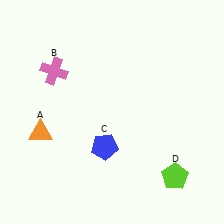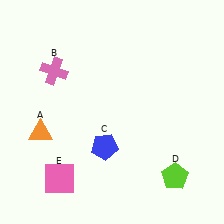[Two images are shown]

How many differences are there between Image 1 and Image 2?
There is 1 difference between the two images.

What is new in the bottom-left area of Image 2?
A pink square (E) was added in the bottom-left area of Image 2.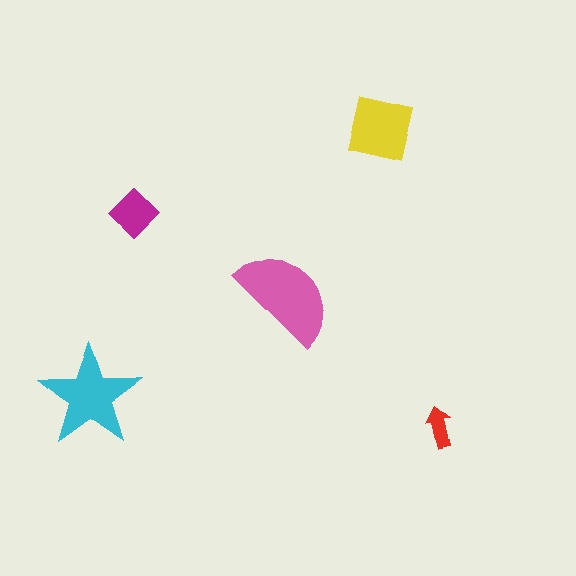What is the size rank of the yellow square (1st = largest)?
3rd.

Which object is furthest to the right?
The red arrow is rightmost.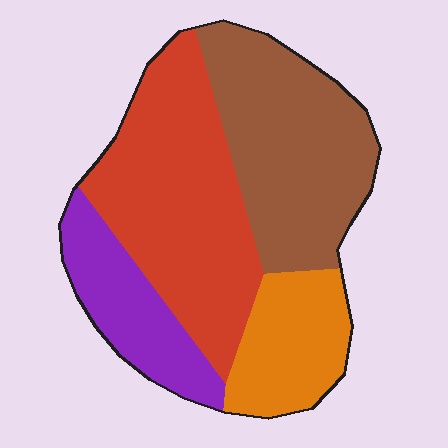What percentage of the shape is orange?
Orange takes up about one sixth (1/6) of the shape.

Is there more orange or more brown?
Brown.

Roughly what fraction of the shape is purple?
Purple takes up about one sixth (1/6) of the shape.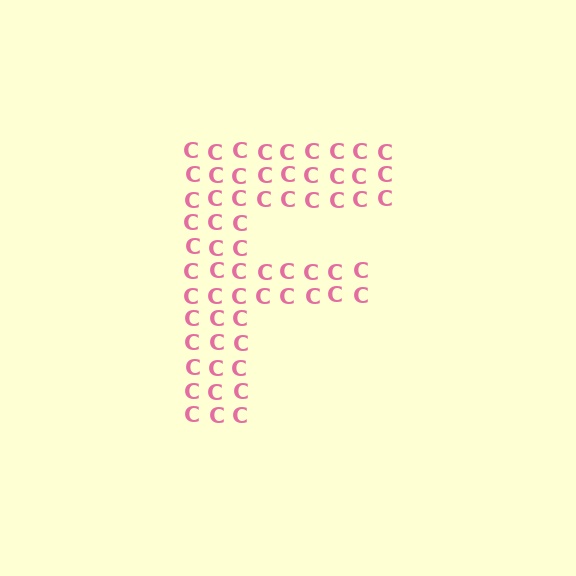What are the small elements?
The small elements are letter C's.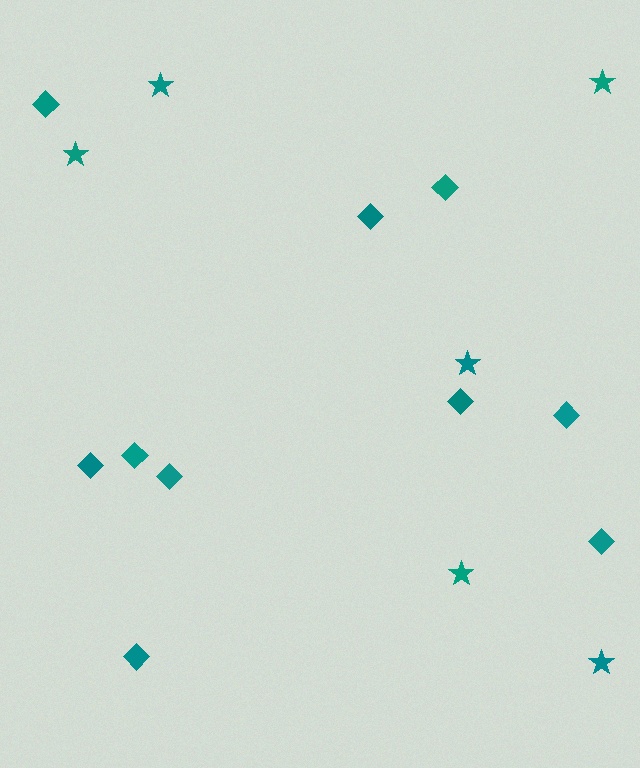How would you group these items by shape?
There are 2 groups: one group of stars (6) and one group of diamonds (10).